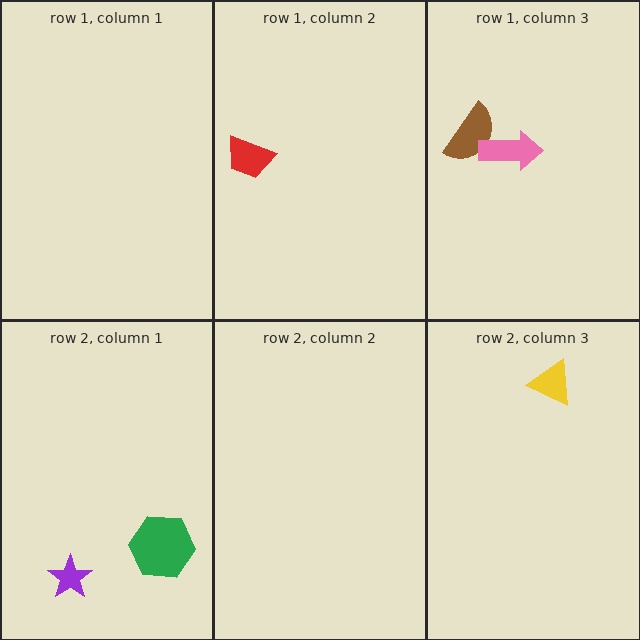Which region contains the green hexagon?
The row 2, column 1 region.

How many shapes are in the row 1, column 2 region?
1.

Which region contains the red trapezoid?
The row 1, column 2 region.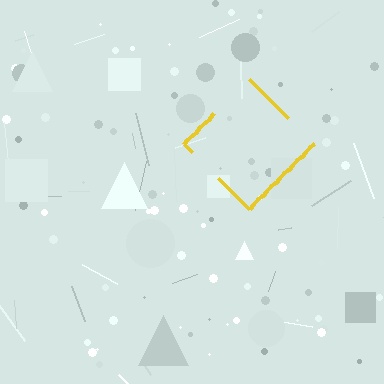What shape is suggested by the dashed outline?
The dashed outline suggests a diamond.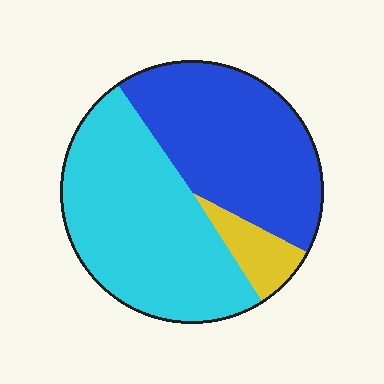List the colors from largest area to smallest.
From largest to smallest: cyan, blue, yellow.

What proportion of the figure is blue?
Blue covers 42% of the figure.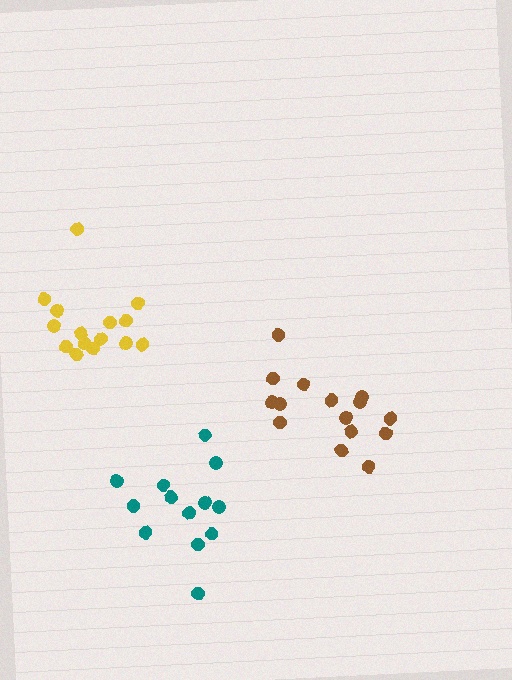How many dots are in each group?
Group 1: 15 dots, Group 2: 13 dots, Group 3: 15 dots (43 total).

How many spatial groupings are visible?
There are 3 spatial groupings.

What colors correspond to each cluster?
The clusters are colored: brown, teal, yellow.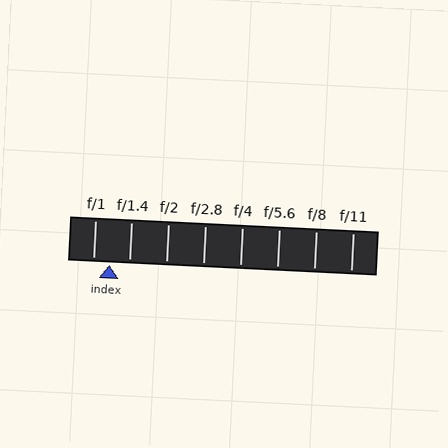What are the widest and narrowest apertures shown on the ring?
The widest aperture shown is f/1 and the narrowest is f/11.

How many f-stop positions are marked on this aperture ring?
There are 8 f-stop positions marked.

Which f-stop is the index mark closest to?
The index mark is closest to f/1.